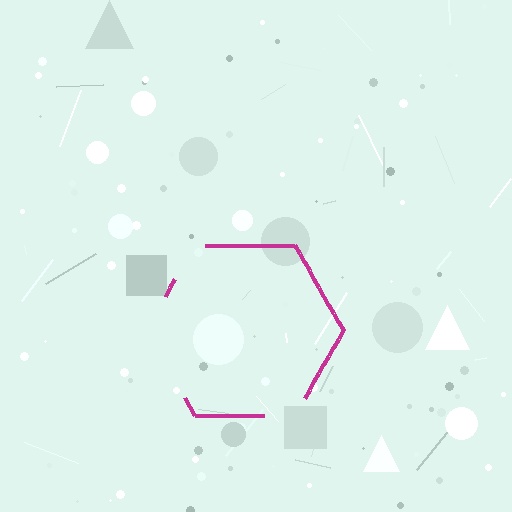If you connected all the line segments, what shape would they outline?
They would outline a hexagon.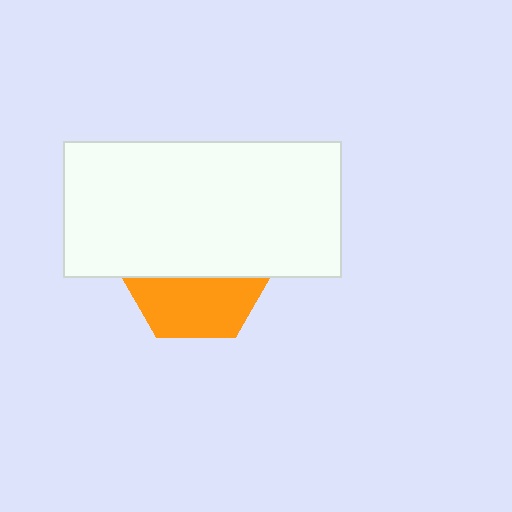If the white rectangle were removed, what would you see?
You would see the complete orange hexagon.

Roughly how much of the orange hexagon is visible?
A small part of it is visible (roughly 42%).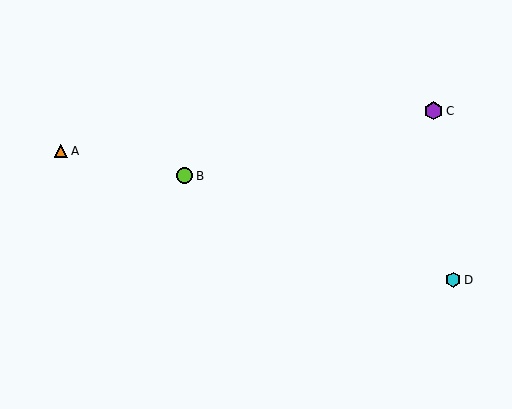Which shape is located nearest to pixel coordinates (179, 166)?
The lime circle (labeled B) at (185, 176) is nearest to that location.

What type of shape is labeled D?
Shape D is a cyan hexagon.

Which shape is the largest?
The purple hexagon (labeled C) is the largest.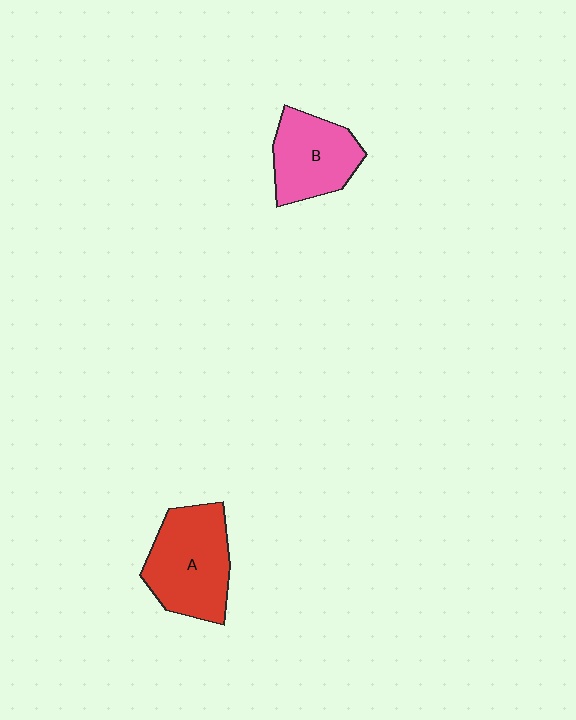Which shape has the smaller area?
Shape B (pink).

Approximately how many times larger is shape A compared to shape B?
Approximately 1.3 times.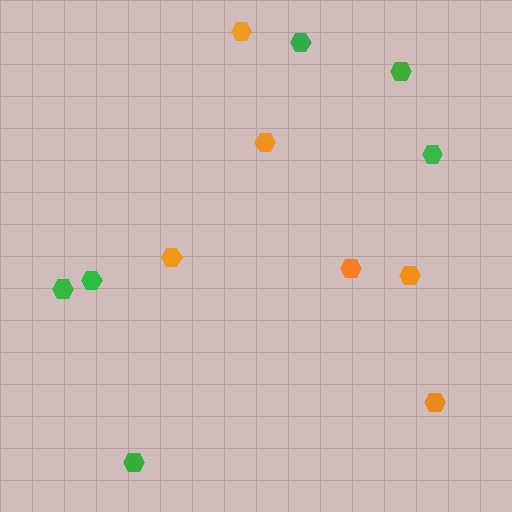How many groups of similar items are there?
There are 2 groups: one group of green hexagons (6) and one group of orange hexagons (6).